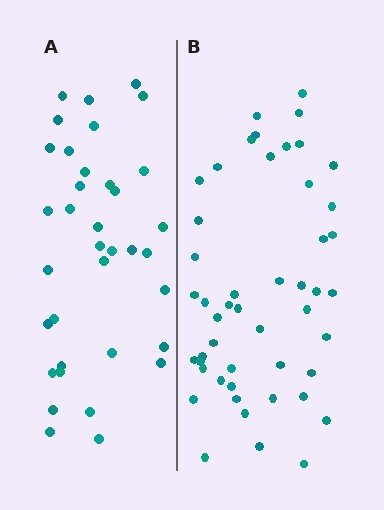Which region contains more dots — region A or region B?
Region B (the right region) has more dots.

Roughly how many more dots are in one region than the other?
Region B has approximately 15 more dots than region A.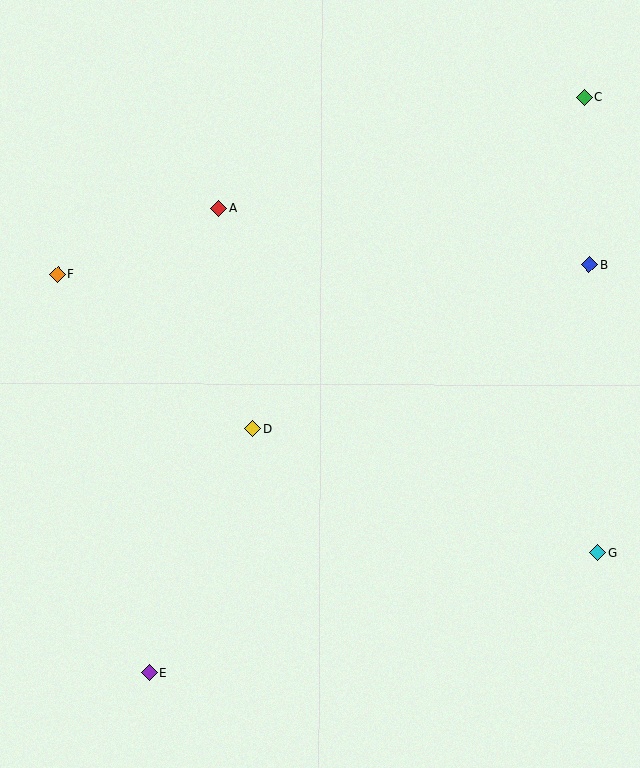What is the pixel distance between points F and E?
The distance between F and E is 409 pixels.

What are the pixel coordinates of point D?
Point D is at (252, 429).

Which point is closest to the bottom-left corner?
Point E is closest to the bottom-left corner.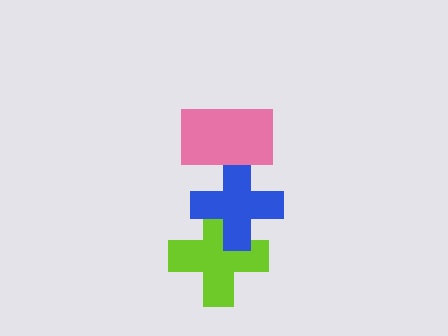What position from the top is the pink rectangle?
The pink rectangle is 1st from the top.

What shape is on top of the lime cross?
The blue cross is on top of the lime cross.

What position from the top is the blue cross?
The blue cross is 2nd from the top.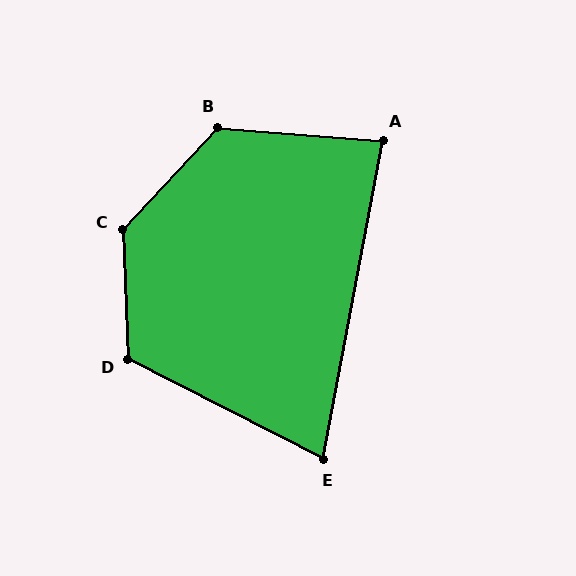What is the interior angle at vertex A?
Approximately 84 degrees (acute).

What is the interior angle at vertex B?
Approximately 128 degrees (obtuse).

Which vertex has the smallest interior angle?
E, at approximately 73 degrees.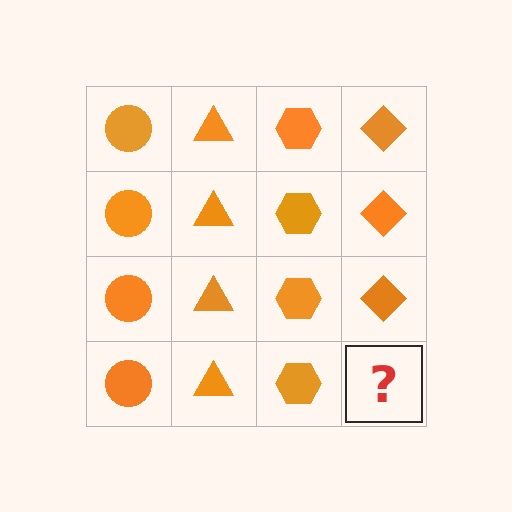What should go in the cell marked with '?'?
The missing cell should contain an orange diamond.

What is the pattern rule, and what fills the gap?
The rule is that each column has a consistent shape. The gap should be filled with an orange diamond.